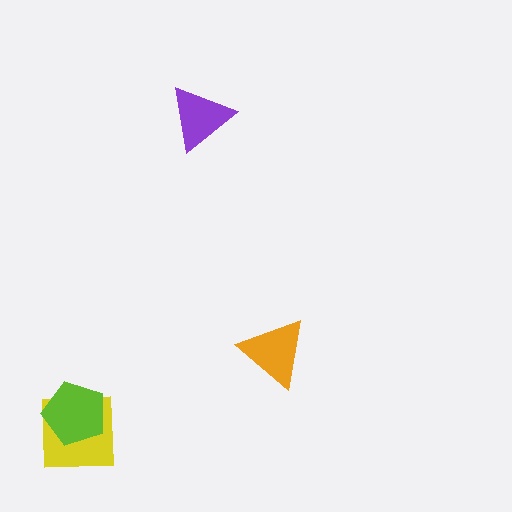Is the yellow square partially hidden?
Yes, it is partially covered by another shape.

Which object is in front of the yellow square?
The lime pentagon is in front of the yellow square.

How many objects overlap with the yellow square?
1 object overlaps with the yellow square.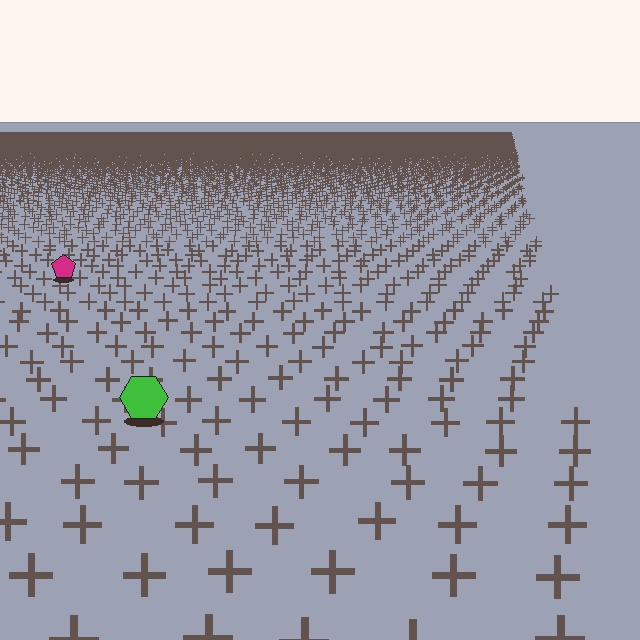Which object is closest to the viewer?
The green hexagon is closest. The texture marks near it are larger and more spread out.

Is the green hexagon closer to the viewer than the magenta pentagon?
Yes. The green hexagon is closer — you can tell from the texture gradient: the ground texture is coarser near it.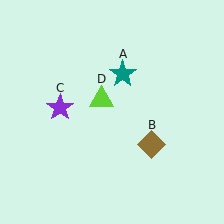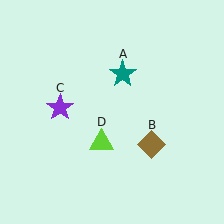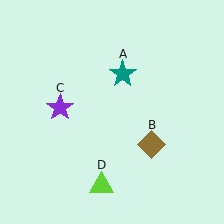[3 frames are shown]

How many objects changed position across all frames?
1 object changed position: lime triangle (object D).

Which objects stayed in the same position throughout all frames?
Teal star (object A) and brown diamond (object B) and purple star (object C) remained stationary.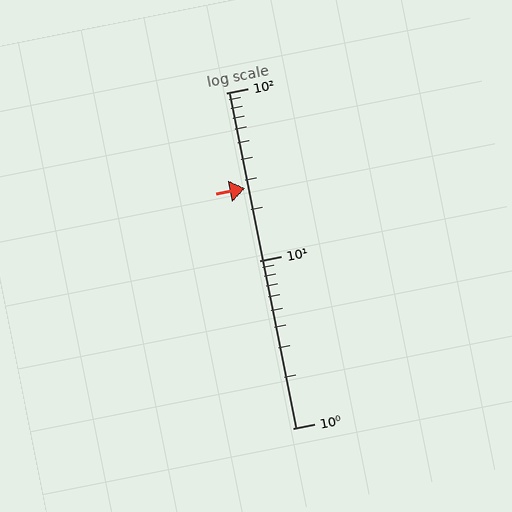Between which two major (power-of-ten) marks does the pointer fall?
The pointer is between 10 and 100.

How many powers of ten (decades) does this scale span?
The scale spans 2 decades, from 1 to 100.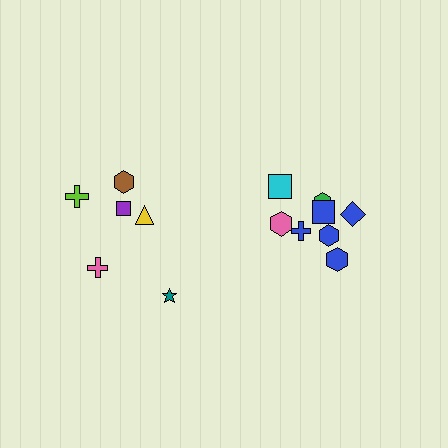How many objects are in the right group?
There are 8 objects.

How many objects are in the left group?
There are 6 objects.